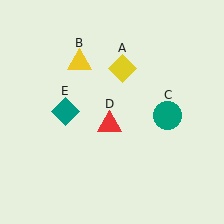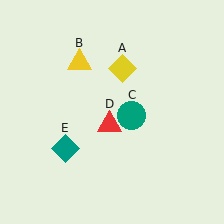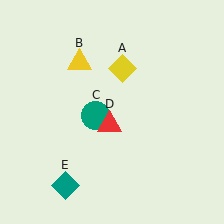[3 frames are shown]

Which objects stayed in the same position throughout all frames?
Yellow diamond (object A) and yellow triangle (object B) and red triangle (object D) remained stationary.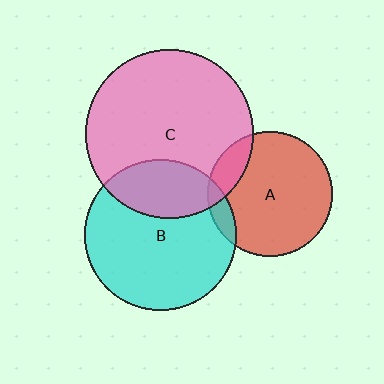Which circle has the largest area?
Circle C (pink).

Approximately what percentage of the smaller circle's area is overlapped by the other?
Approximately 30%.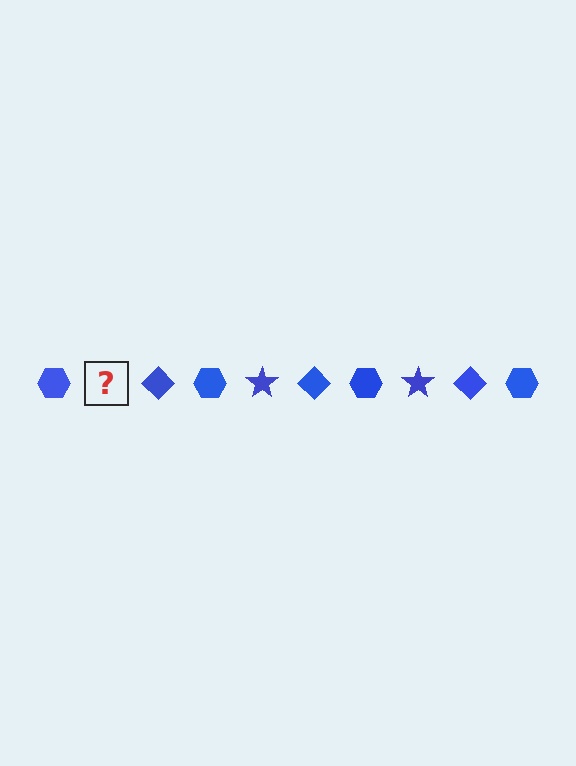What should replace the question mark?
The question mark should be replaced with a blue star.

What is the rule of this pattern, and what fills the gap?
The rule is that the pattern cycles through hexagon, star, diamond shapes in blue. The gap should be filled with a blue star.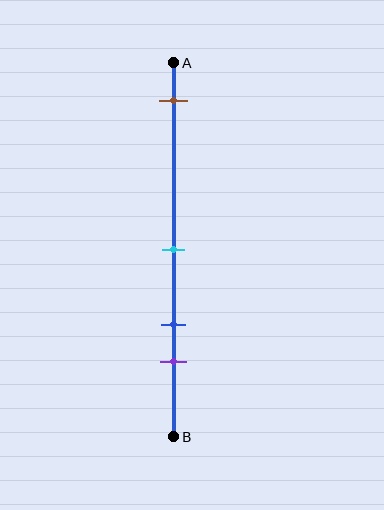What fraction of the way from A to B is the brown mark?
The brown mark is approximately 10% (0.1) of the way from A to B.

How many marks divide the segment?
There are 4 marks dividing the segment.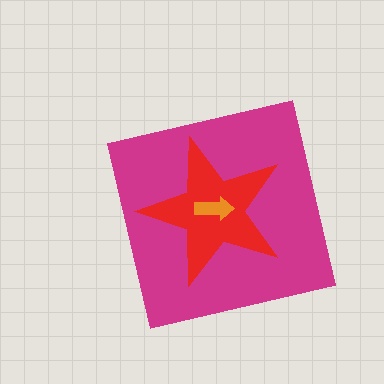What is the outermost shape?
The magenta square.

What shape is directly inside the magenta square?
The red star.